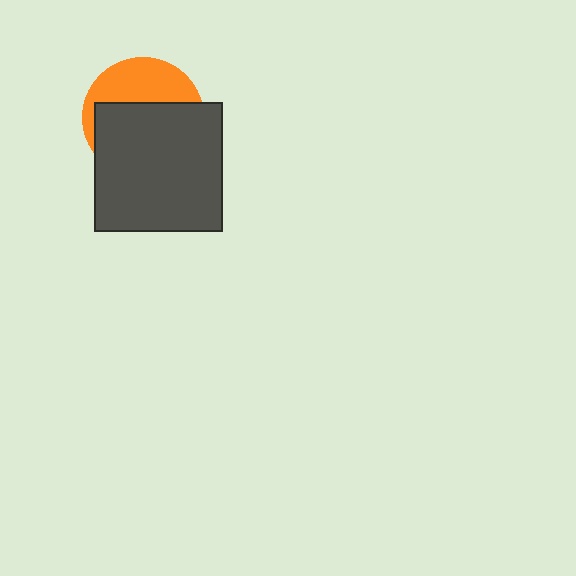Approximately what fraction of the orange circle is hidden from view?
Roughly 63% of the orange circle is hidden behind the dark gray square.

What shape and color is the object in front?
The object in front is a dark gray square.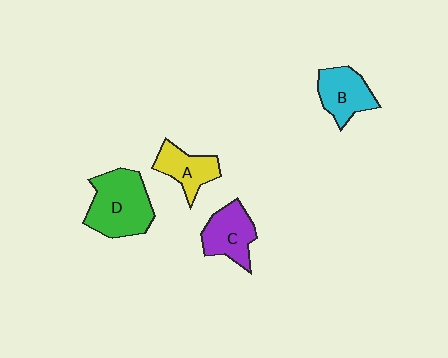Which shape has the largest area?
Shape D (green).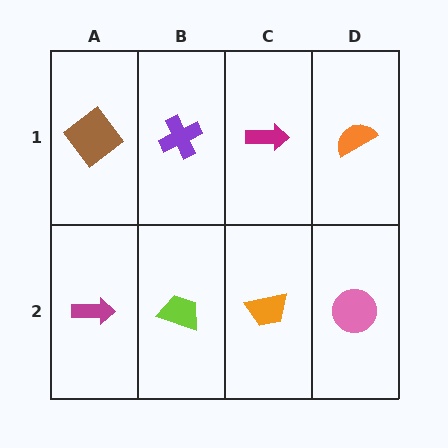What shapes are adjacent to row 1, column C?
An orange trapezoid (row 2, column C), a purple cross (row 1, column B), an orange semicircle (row 1, column D).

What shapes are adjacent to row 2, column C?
A magenta arrow (row 1, column C), a lime trapezoid (row 2, column B), a pink circle (row 2, column D).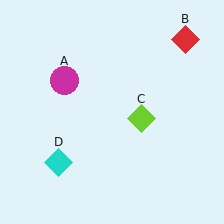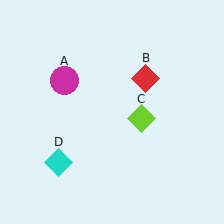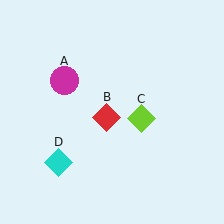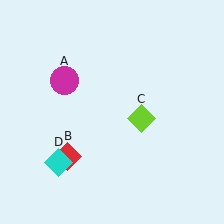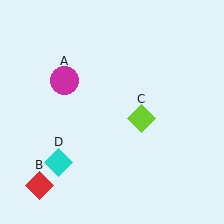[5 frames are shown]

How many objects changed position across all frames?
1 object changed position: red diamond (object B).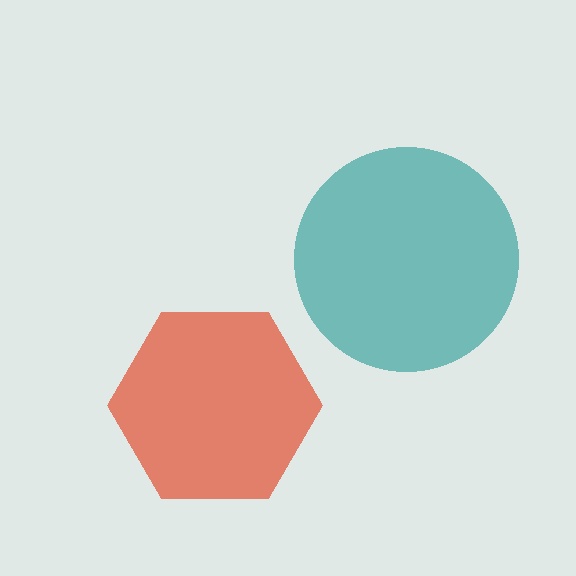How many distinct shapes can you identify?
There are 2 distinct shapes: a red hexagon, a teal circle.